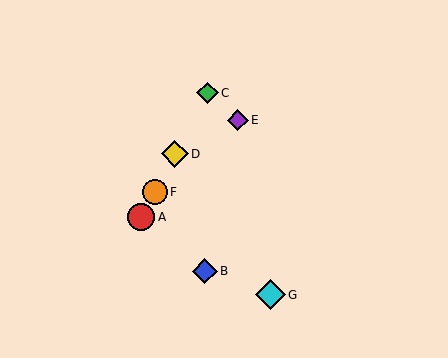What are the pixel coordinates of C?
Object C is at (207, 93).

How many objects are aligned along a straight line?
4 objects (A, C, D, F) are aligned along a straight line.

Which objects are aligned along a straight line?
Objects A, C, D, F are aligned along a straight line.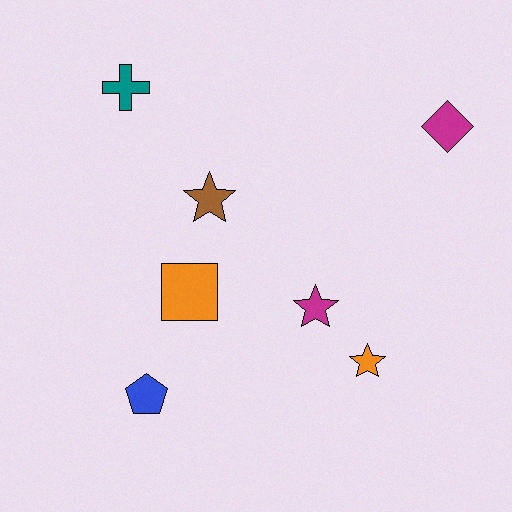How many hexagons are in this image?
There are no hexagons.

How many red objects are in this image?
There are no red objects.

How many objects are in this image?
There are 7 objects.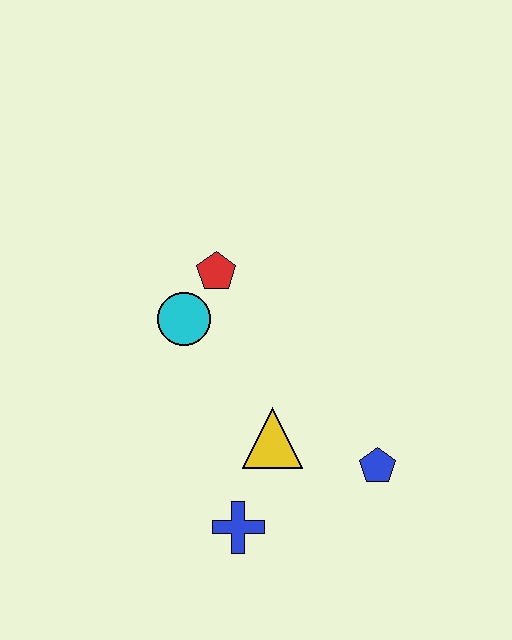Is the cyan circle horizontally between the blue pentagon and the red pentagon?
No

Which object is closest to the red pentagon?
The cyan circle is closest to the red pentagon.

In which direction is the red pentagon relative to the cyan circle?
The red pentagon is above the cyan circle.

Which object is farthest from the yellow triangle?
The red pentagon is farthest from the yellow triangle.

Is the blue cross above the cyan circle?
No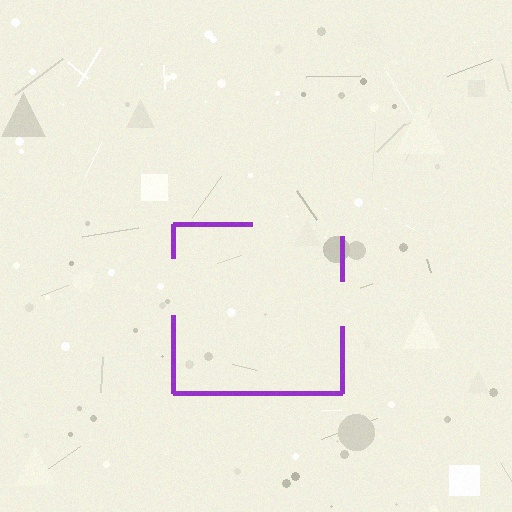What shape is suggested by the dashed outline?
The dashed outline suggests a square.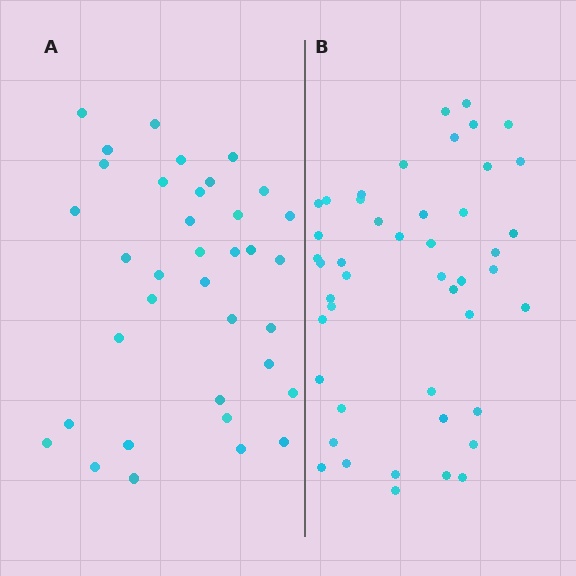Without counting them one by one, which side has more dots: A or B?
Region B (the right region) has more dots.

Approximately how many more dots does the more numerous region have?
Region B has roughly 10 or so more dots than region A.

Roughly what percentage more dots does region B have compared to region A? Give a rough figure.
About 30% more.